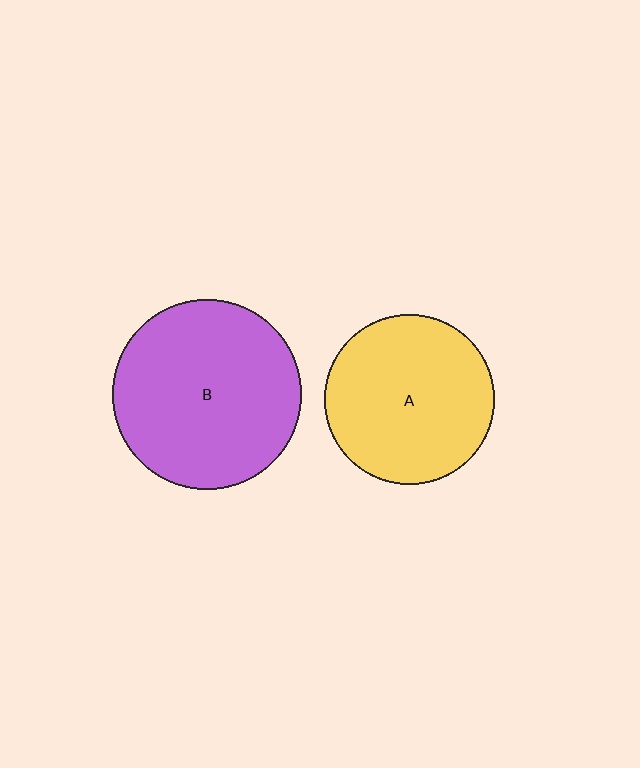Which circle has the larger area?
Circle B (purple).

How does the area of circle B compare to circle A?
Approximately 1.2 times.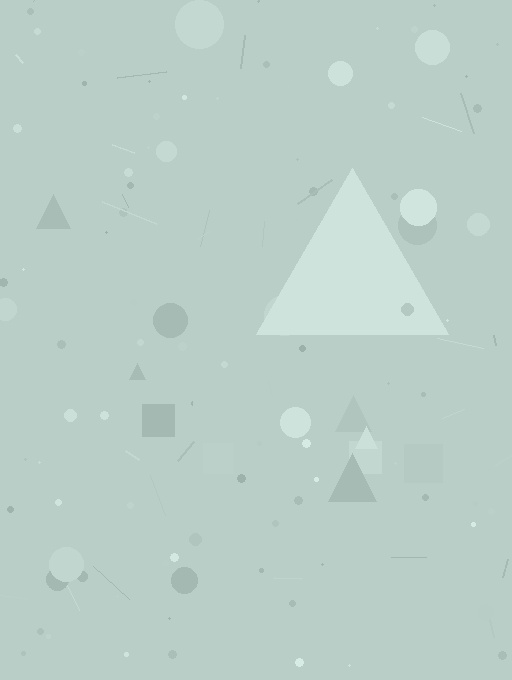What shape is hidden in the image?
A triangle is hidden in the image.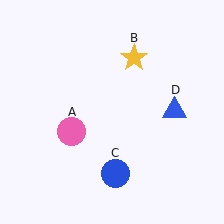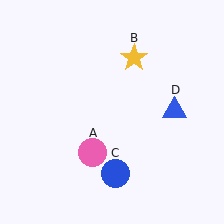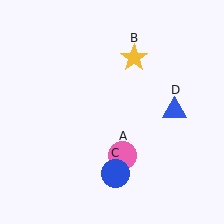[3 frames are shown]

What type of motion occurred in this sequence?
The pink circle (object A) rotated counterclockwise around the center of the scene.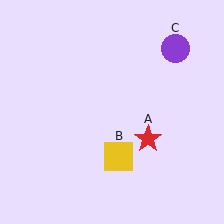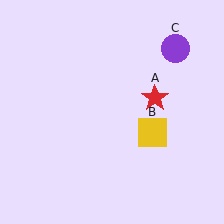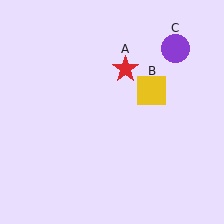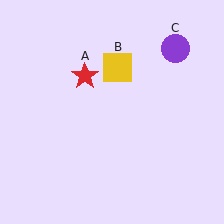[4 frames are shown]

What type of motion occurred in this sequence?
The red star (object A), yellow square (object B) rotated counterclockwise around the center of the scene.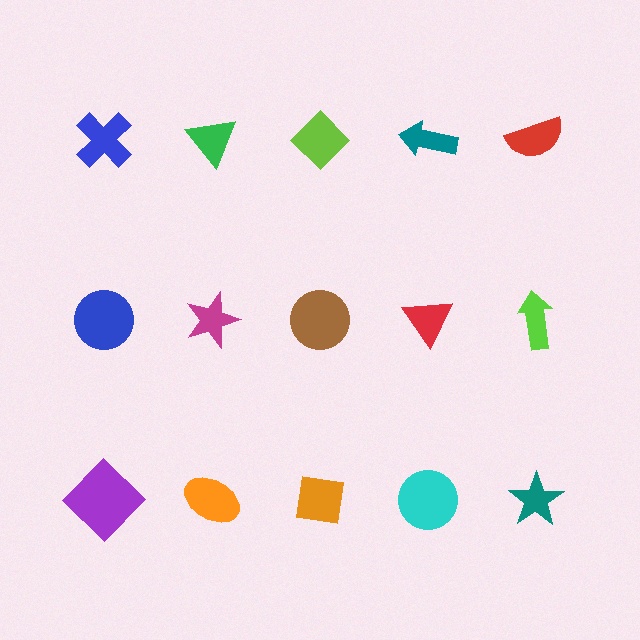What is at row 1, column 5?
A red semicircle.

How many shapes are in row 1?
5 shapes.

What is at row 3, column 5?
A teal star.